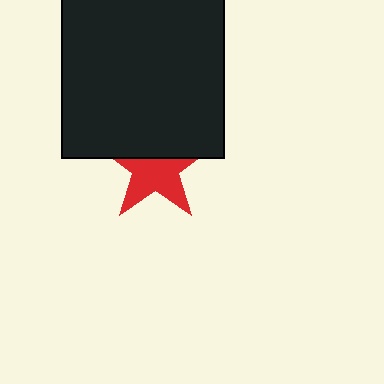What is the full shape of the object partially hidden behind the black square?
The partially hidden object is a red star.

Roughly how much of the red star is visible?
About half of it is visible (roughly 57%).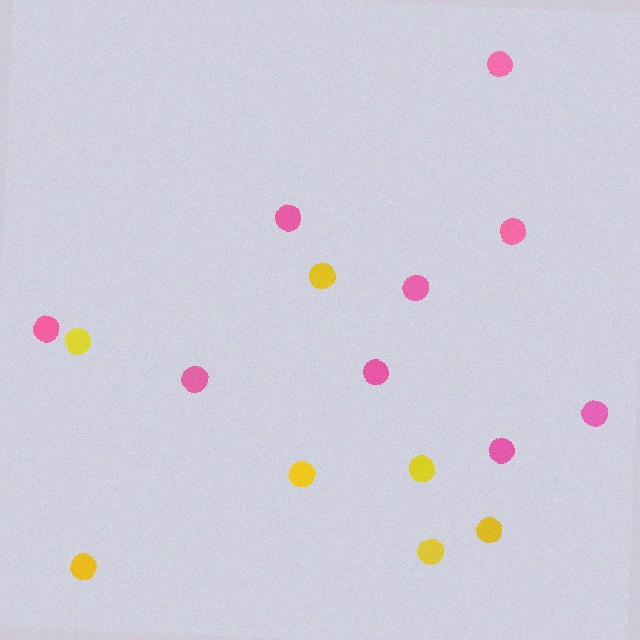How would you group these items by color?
There are 2 groups: one group of yellow circles (7) and one group of pink circles (9).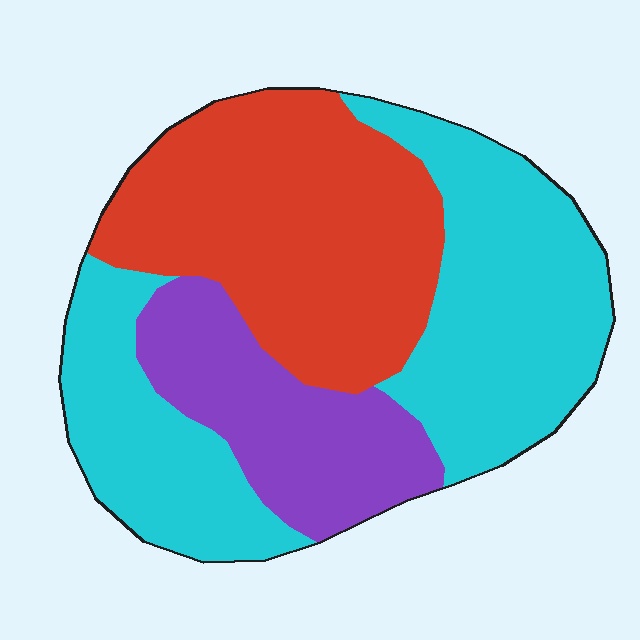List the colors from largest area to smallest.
From largest to smallest: cyan, red, purple.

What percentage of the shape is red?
Red covers 35% of the shape.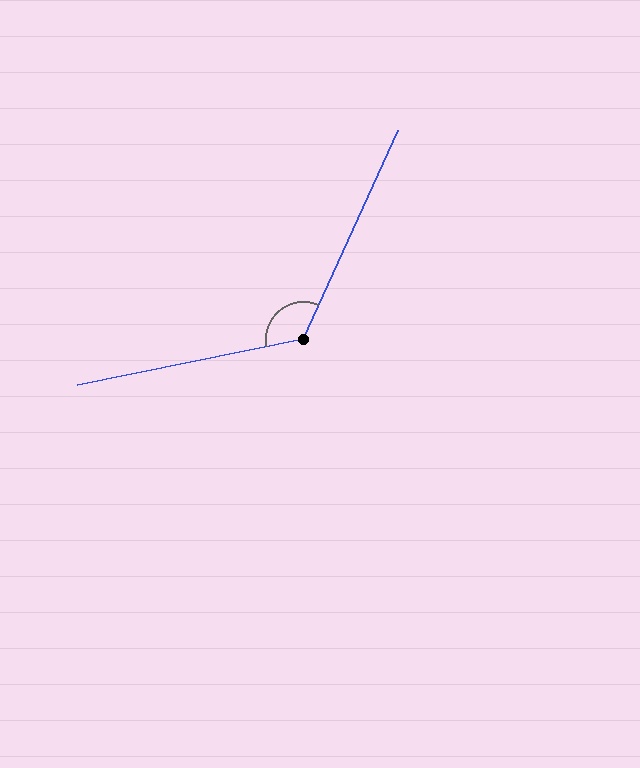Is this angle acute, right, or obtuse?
It is obtuse.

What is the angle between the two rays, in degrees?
Approximately 126 degrees.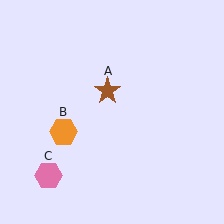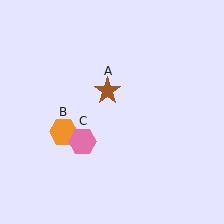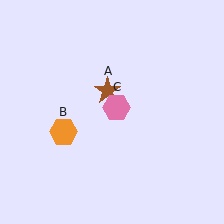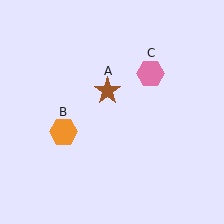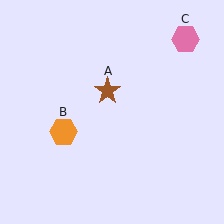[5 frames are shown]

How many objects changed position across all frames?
1 object changed position: pink hexagon (object C).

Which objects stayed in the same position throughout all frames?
Brown star (object A) and orange hexagon (object B) remained stationary.